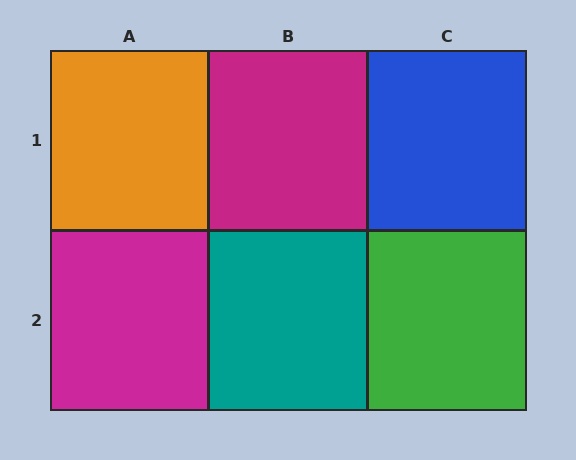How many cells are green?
1 cell is green.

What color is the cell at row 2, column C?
Green.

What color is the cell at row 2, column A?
Magenta.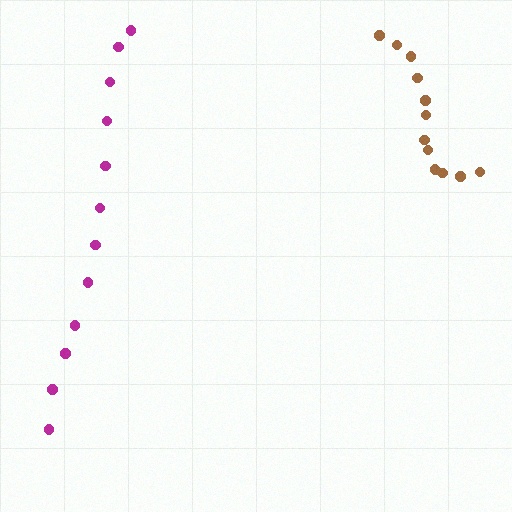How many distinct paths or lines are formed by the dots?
There are 2 distinct paths.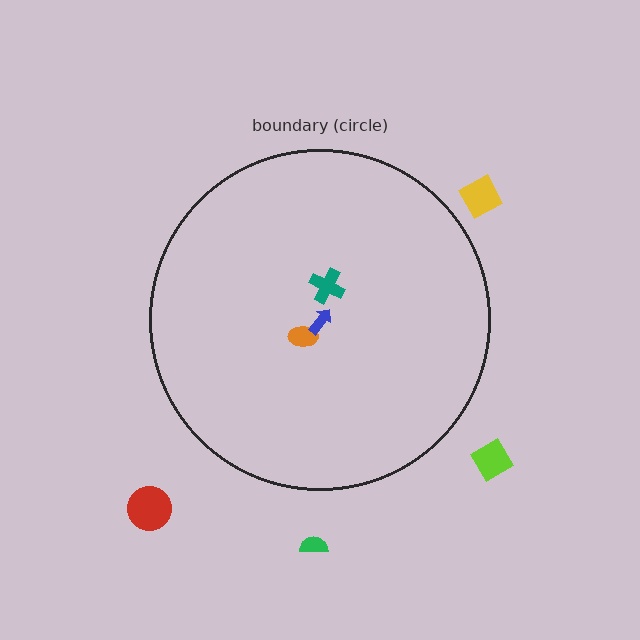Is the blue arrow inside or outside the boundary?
Inside.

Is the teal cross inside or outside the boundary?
Inside.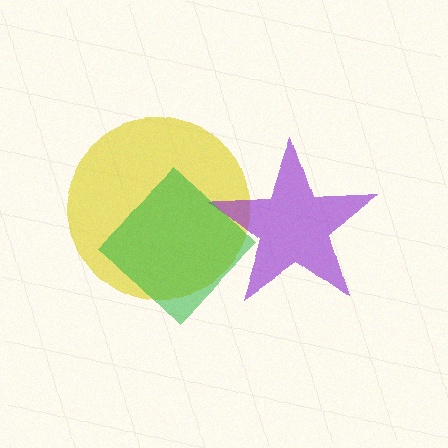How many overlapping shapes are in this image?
There are 3 overlapping shapes in the image.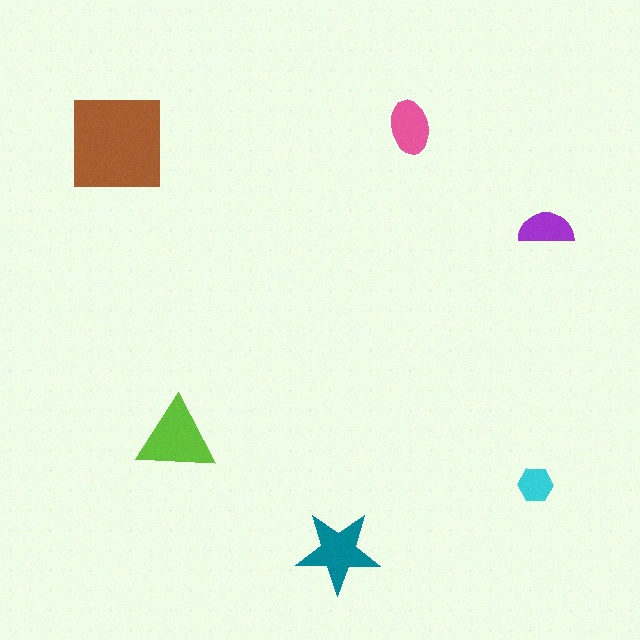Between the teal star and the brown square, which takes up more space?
The brown square.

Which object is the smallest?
The cyan hexagon.